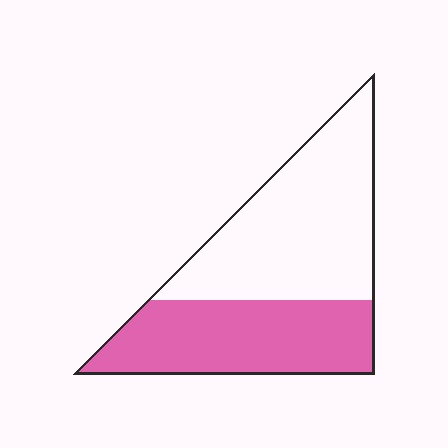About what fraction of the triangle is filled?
About two fifths (2/5).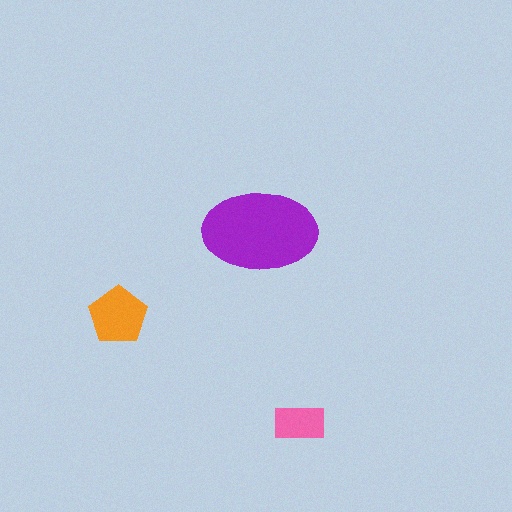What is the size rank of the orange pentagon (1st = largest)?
2nd.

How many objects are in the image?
There are 3 objects in the image.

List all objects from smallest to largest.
The pink rectangle, the orange pentagon, the purple ellipse.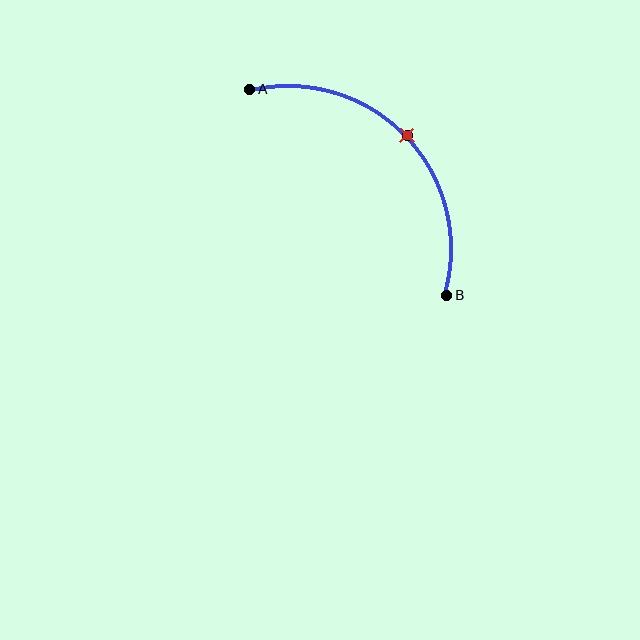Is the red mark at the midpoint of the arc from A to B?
Yes. The red mark lies on the arc at equal arc-length from both A and B — it is the arc midpoint.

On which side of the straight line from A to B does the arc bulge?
The arc bulges above and to the right of the straight line connecting A and B.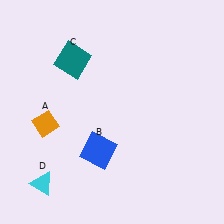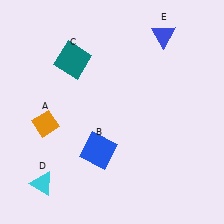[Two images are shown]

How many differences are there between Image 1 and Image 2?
There is 1 difference between the two images.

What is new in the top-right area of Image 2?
A blue triangle (E) was added in the top-right area of Image 2.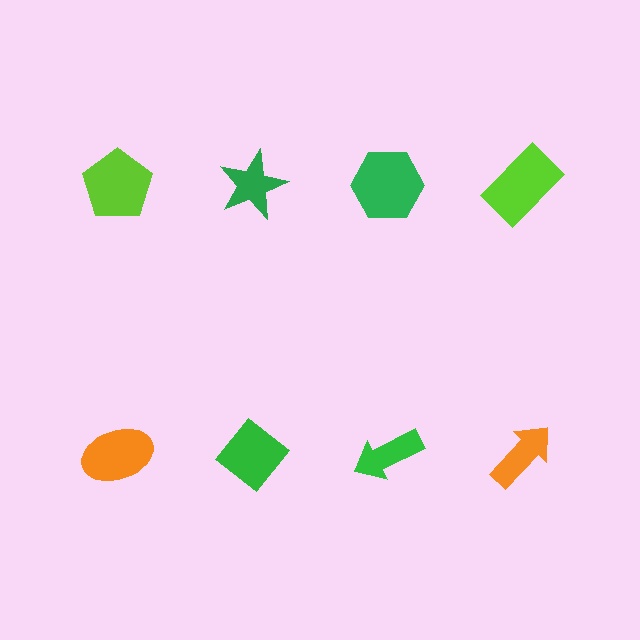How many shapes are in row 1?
4 shapes.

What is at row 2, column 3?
A green arrow.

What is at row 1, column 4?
A lime rectangle.